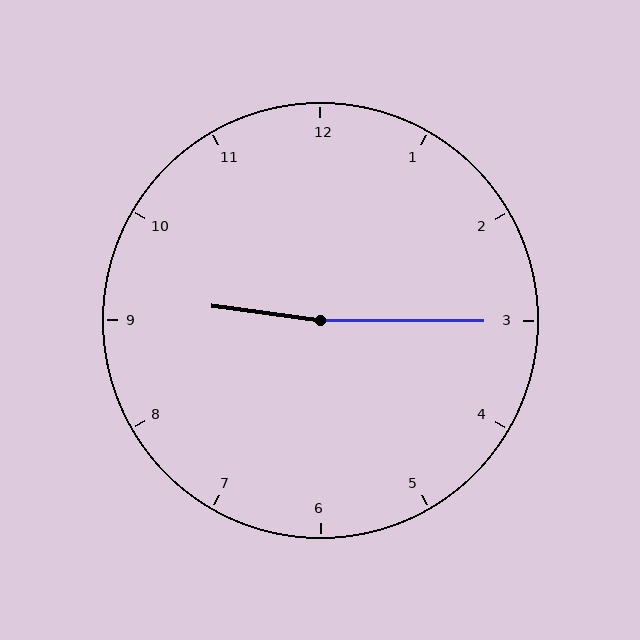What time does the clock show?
9:15.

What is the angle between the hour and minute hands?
Approximately 172 degrees.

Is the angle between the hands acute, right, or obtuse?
It is obtuse.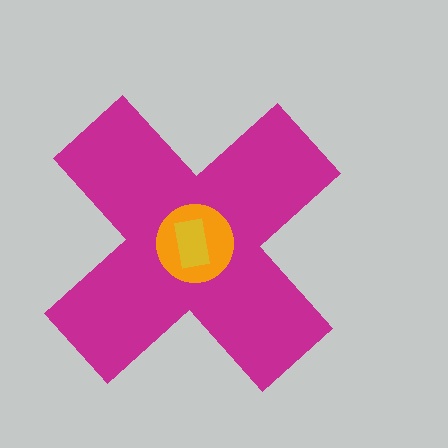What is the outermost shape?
The magenta cross.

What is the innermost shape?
The yellow rectangle.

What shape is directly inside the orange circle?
The yellow rectangle.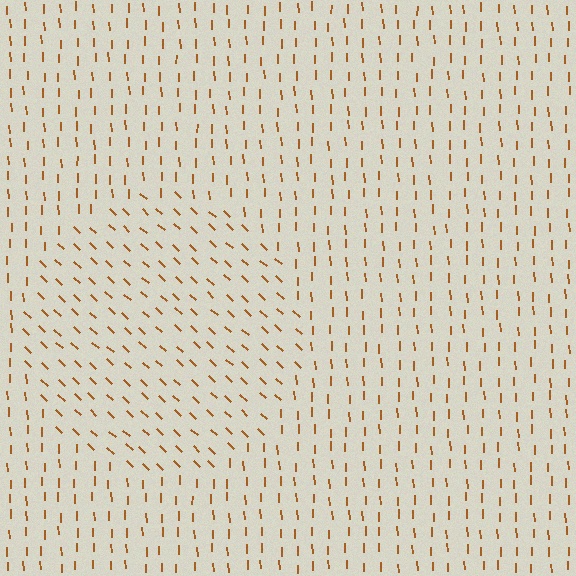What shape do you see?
I see a circle.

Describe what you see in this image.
The image is filled with small brown line segments. A circle region in the image has lines oriented differently from the surrounding lines, creating a visible texture boundary.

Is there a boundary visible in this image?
Yes, there is a texture boundary formed by a change in line orientation.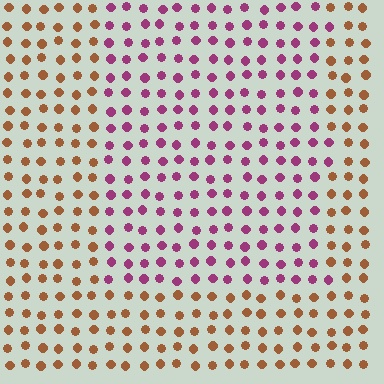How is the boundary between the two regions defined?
The boundary is defined purely by a slight shift in hue (about 64 degrees). Spacing, size, and orientation are identical on both sides.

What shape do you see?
I see a rectangle.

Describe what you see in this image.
The image is filled with small brown elements in a uniform arrangement. A rectangle-shaped region is visible where the elements are tinted to a slightly different hue, forming a subtle color boundary.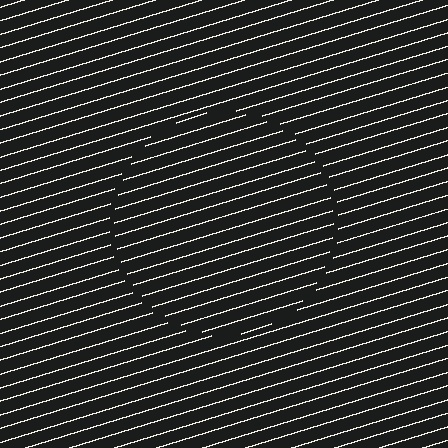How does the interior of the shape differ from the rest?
The interior of the shape contains the same grating, shifted by half a period — the contour is defined by the phase discontinuity where line-ends from the inner and outer gratings abut.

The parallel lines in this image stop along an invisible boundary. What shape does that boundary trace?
An illusory circle. The interior of the shape contains the same grating, shifted by half a period — the contour is defined by the phase discontinuity where line-ends from the inner and outer gratings abut.